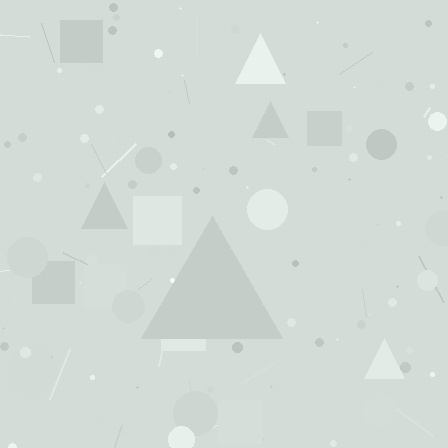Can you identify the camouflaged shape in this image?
The camouflaged shape is a triangle.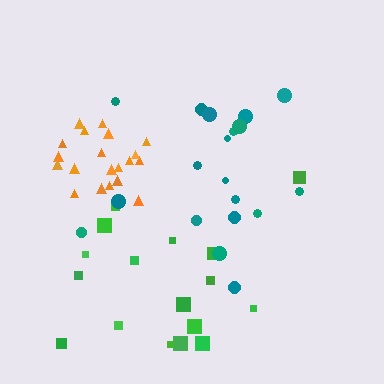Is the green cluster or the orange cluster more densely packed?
Orange.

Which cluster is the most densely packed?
Orange.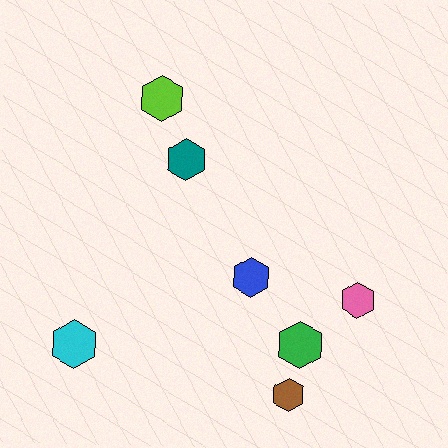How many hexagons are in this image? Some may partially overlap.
There are 7 hexagons.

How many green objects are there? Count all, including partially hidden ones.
There is 1 green object.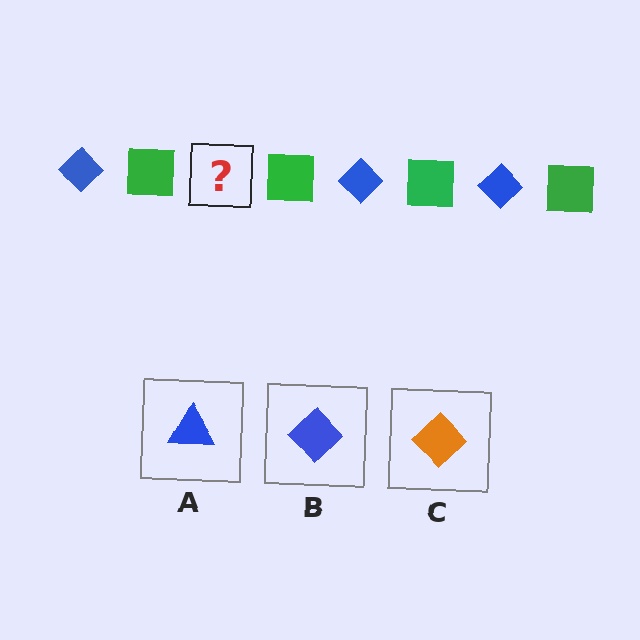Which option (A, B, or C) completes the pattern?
B.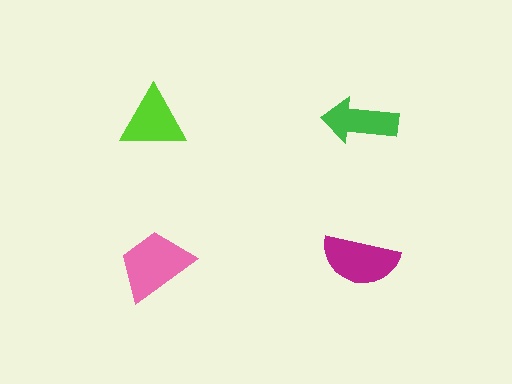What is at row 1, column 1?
A lime triangle.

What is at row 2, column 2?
A magenta semicircle.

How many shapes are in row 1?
2 shapes.